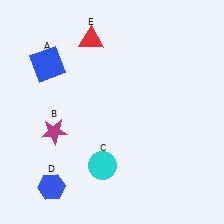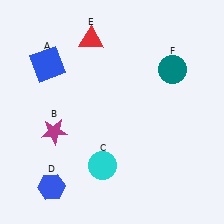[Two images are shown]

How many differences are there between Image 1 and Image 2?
There is 1 difference between the two images.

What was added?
A teal circle (F) was added in Image 2.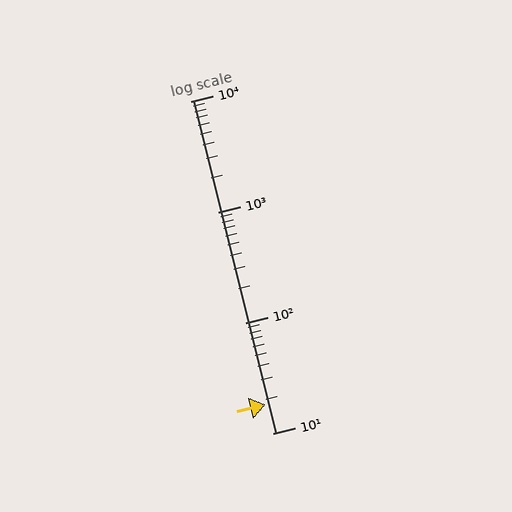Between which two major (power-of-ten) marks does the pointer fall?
The pointer is between 10 and 100.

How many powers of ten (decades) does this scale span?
The scale spans 3 decades, from 10 to 10000.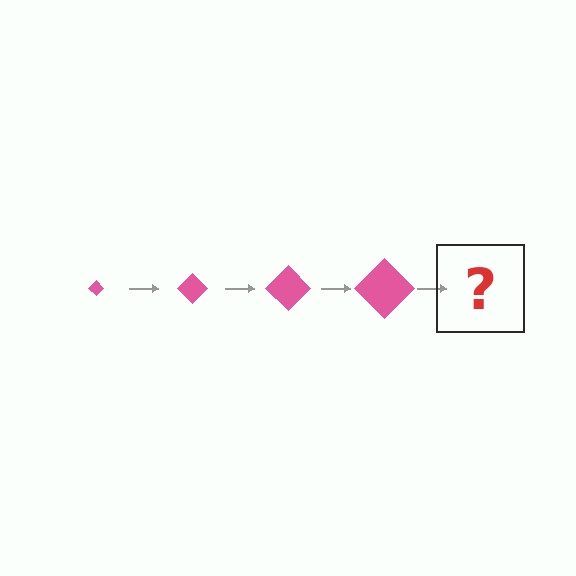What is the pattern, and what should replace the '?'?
The pattern is that the diamond gets progressively larger each step. The '?' should be a pink diamond, larger than the previous one.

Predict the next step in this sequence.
The next step is a pink diamond, larger than the previous one.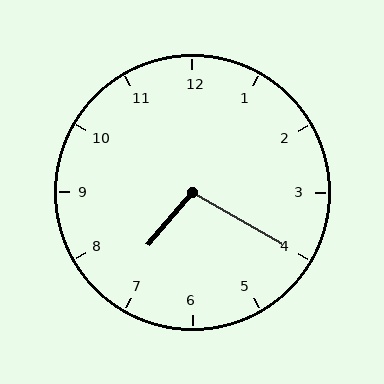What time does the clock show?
7:20.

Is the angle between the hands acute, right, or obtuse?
It is obtuse.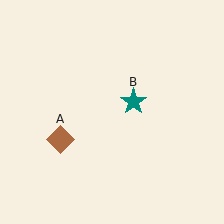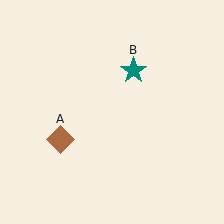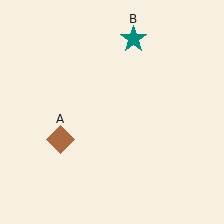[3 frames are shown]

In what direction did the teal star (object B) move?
The teal star (object B) moved up.